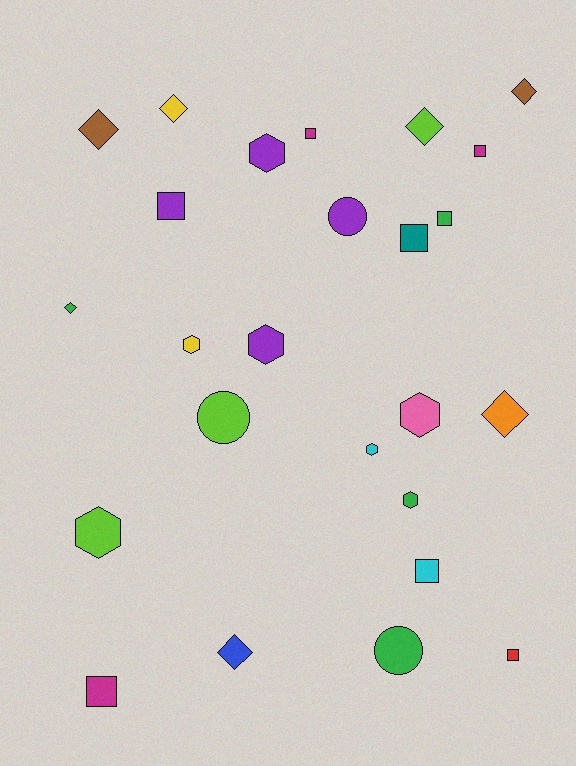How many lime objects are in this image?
There are 3 lime objects.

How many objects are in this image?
There are 25 objects.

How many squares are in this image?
There are 8 squares.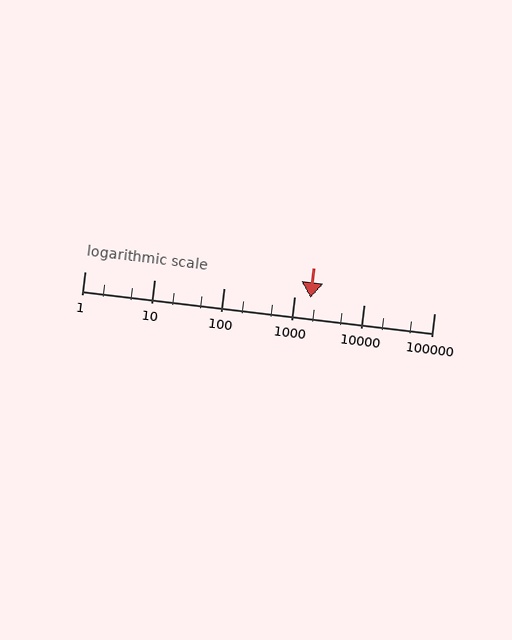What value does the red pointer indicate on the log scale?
The pointer indicates approximately 1700.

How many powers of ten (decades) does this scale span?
The scale spans 5 decades, from 1 to 100000.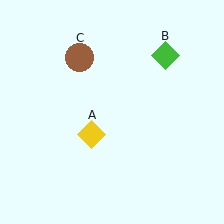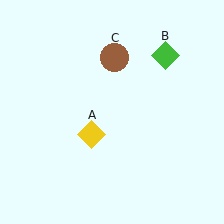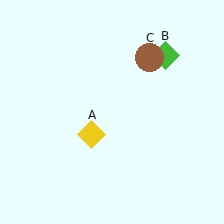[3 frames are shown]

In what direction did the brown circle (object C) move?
The brown circle (object C) moved right.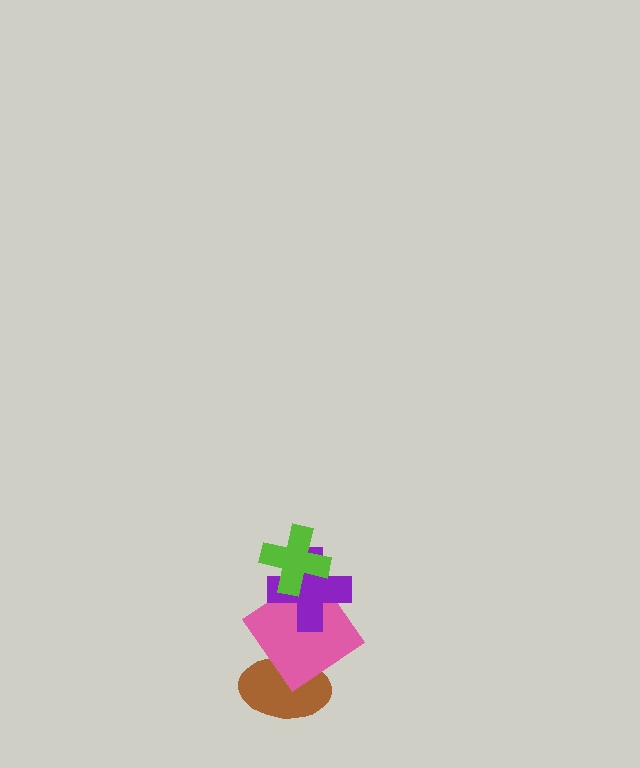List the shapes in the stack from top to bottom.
From top to bottom: the lime cross, the purple cross, the pink diamond, the brown ellipse.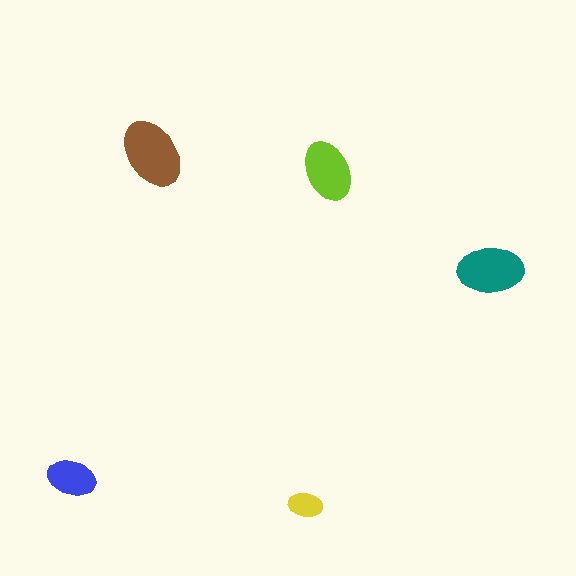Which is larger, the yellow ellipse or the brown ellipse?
The brown one.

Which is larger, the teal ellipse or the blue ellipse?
The teal one.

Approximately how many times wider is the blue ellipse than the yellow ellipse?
About 1.5 times wider.